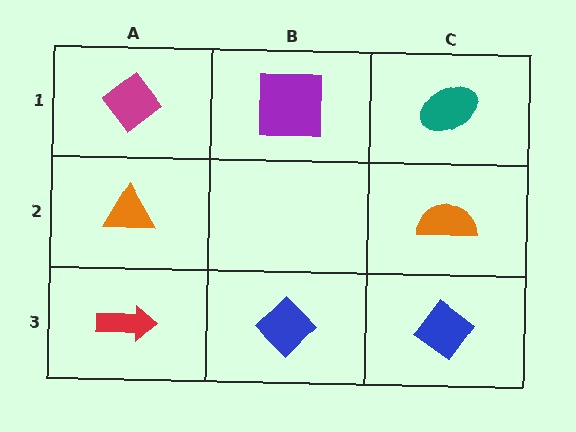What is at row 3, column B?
A blue diamond.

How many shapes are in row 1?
3 shapes.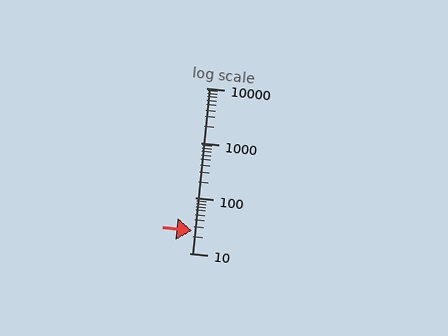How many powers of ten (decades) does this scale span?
The scale spans 3 decades, from 10 to 10000.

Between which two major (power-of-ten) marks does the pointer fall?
The pointer is between 10 and 100.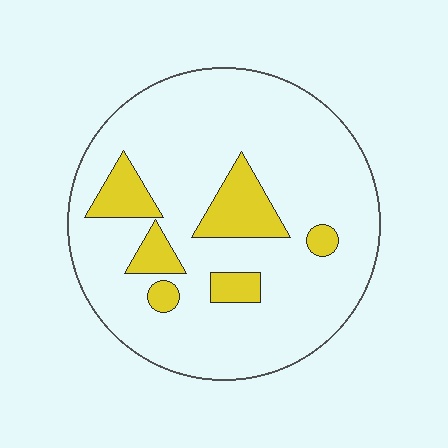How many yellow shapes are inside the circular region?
6.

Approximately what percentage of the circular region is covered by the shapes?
Approximately 15%.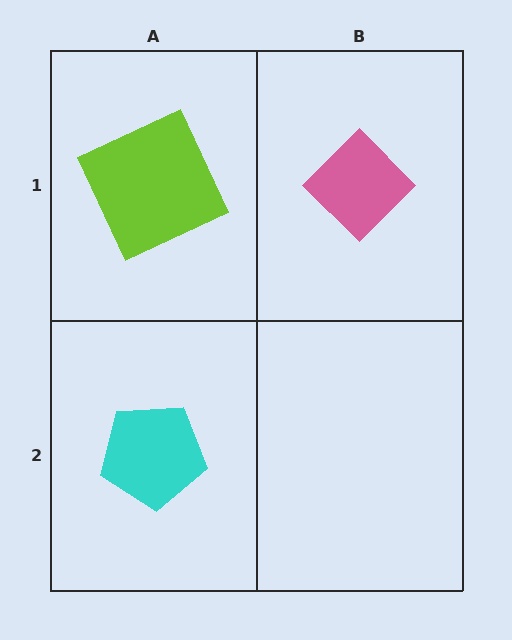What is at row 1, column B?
A pink diamond.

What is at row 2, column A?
A cyan pentagon.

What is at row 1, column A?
A lime square.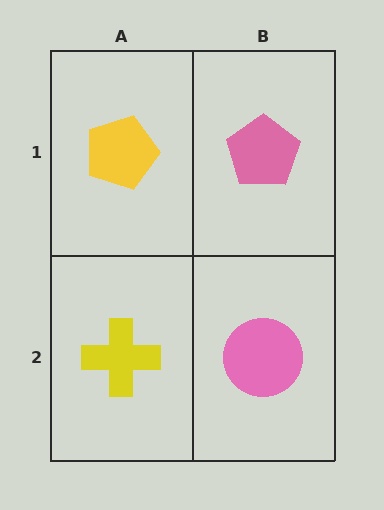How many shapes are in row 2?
2 shapes.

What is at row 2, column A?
A yellow cross.